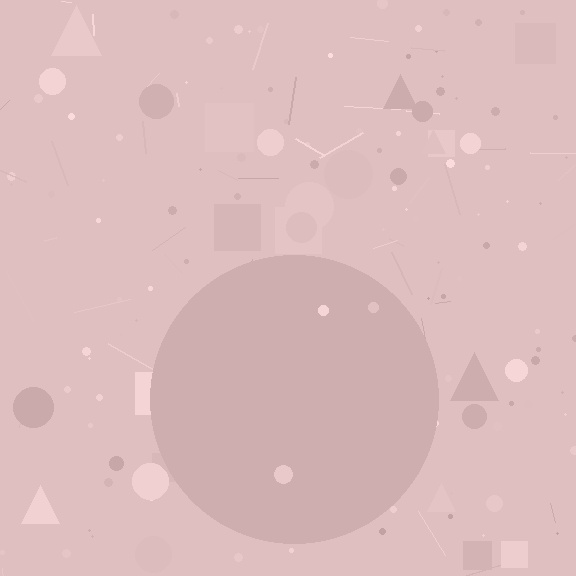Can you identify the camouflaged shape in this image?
The camouflaged shape is a circle.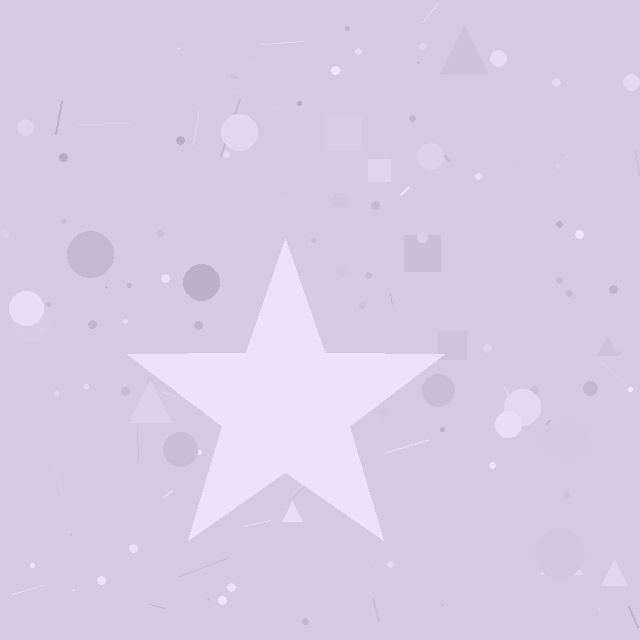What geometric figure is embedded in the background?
A star is embedded in the background.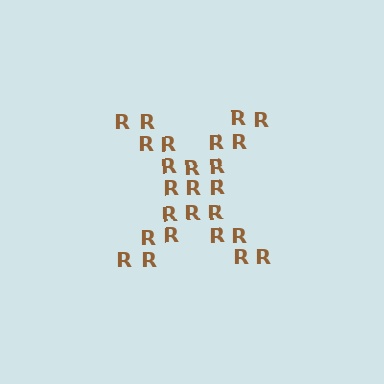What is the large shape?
The large shape is the letter X.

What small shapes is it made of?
It is made of small letter R's.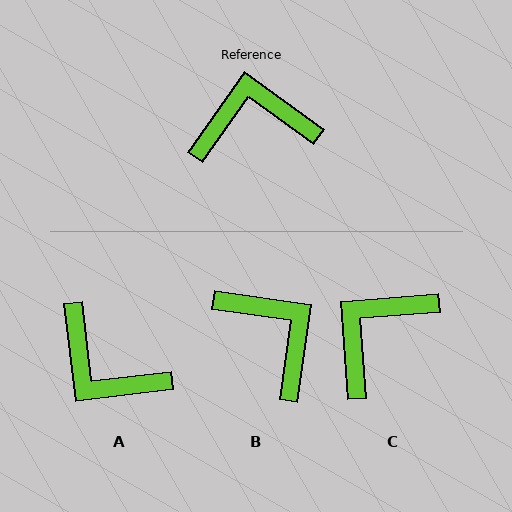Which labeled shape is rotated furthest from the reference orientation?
A, about 133 degrees away.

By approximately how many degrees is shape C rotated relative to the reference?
Approximately 40 degrees counter-clockwise.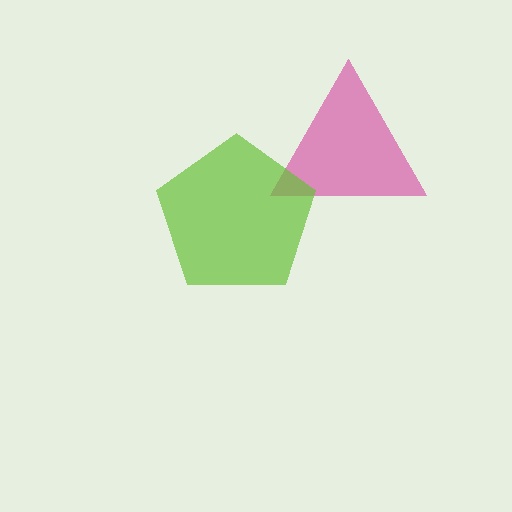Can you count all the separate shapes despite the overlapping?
Yes, there are 2 separate shapes.